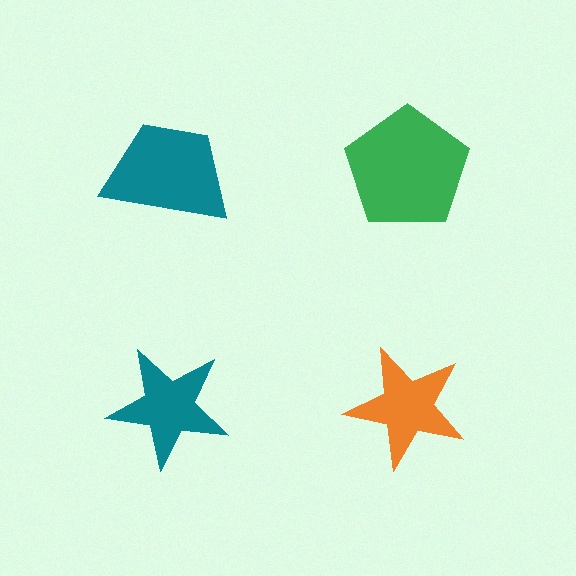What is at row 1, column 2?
A green pentagon.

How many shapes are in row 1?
2 shapes.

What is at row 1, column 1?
A teal trapezoid.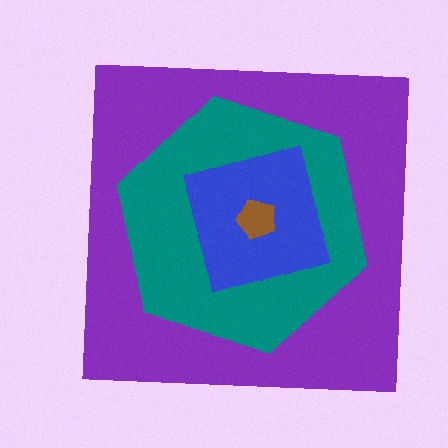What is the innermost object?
The brown pentagon.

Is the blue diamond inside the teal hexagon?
Yes.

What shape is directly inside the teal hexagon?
The blue diamond.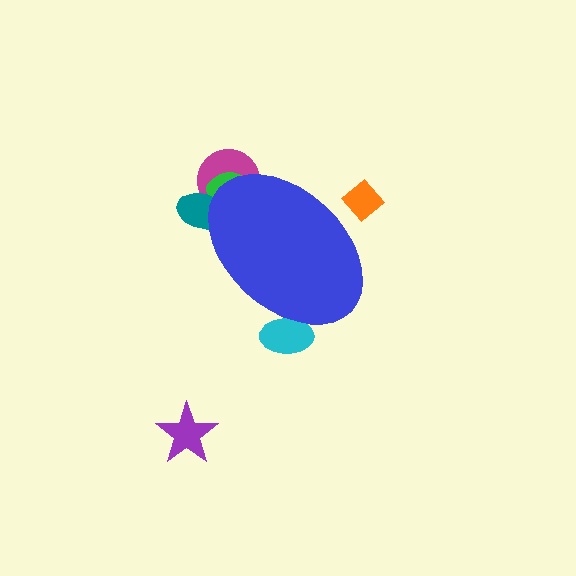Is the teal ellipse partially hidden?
Yes, the teal ellipse is partially hidden behind the blue ellipse.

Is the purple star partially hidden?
No, the purple star is fully visible.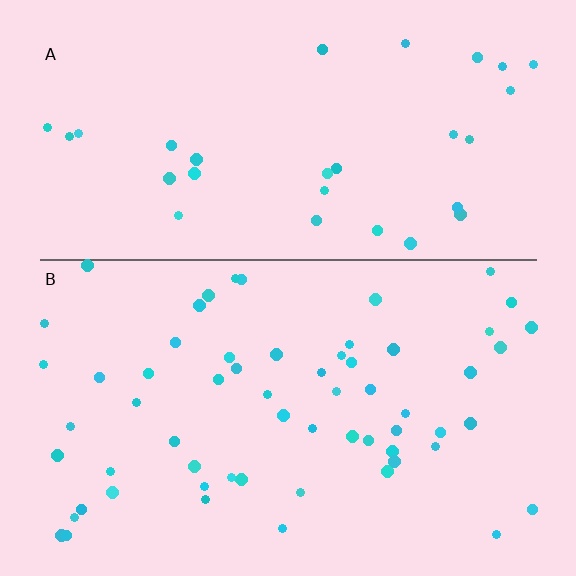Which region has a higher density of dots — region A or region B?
B (the bottom).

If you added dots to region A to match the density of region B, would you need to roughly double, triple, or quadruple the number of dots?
Approximately double.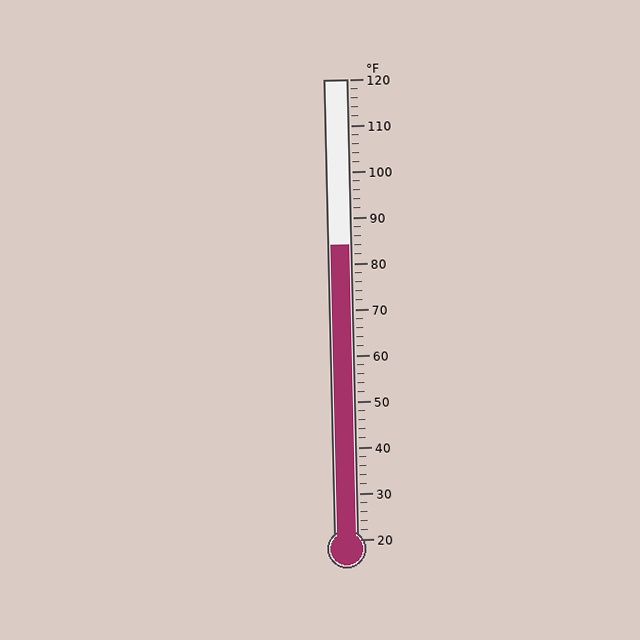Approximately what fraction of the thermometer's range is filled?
The thermometer is filled to approximately 65% of its range.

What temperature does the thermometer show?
The thermometer shows approximately 84°F.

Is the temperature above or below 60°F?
The temperature is above 60°F.